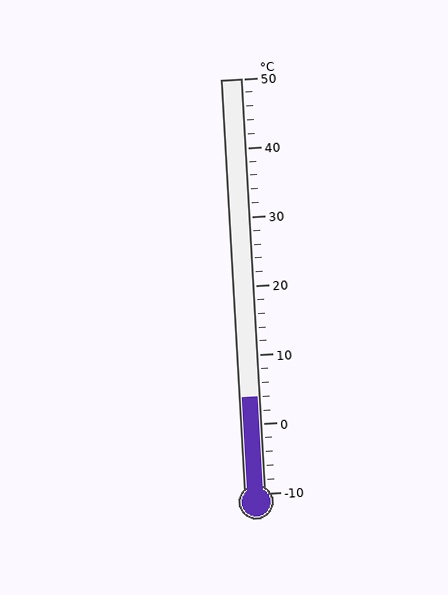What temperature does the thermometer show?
The thermometer shows approximately 4°C.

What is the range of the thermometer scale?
The thermometer scale ranges from -10°C to 50°C.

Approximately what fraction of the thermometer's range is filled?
The thermometer is filled to approximately 25% of its range.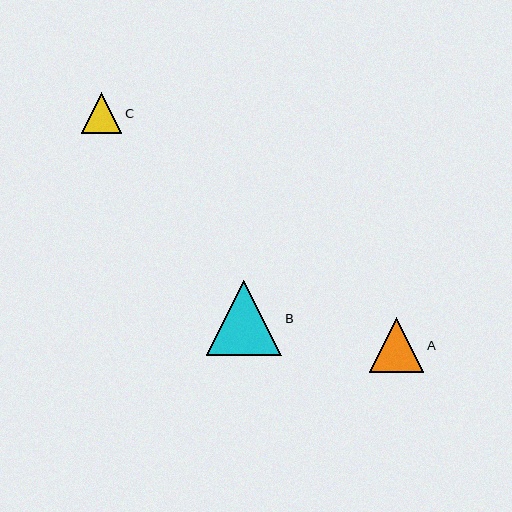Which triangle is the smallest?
Triangle C is the smallest with a size of approximately 41 pixels.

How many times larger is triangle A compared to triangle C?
Triangle A is approximately 1.4 times the size of triangle C.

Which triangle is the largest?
Triangle B is the largest with a size of approximately 76 pixels.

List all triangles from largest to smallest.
From largest to smallest: B, A, C.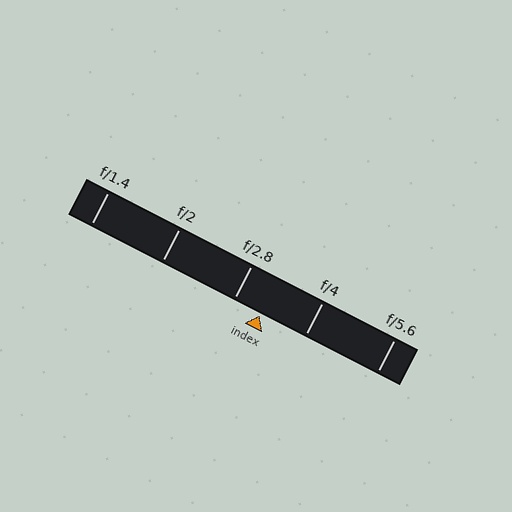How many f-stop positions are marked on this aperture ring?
There are 5 f-stop positions marked.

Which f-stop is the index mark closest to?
The index mark is closest to f/2.8.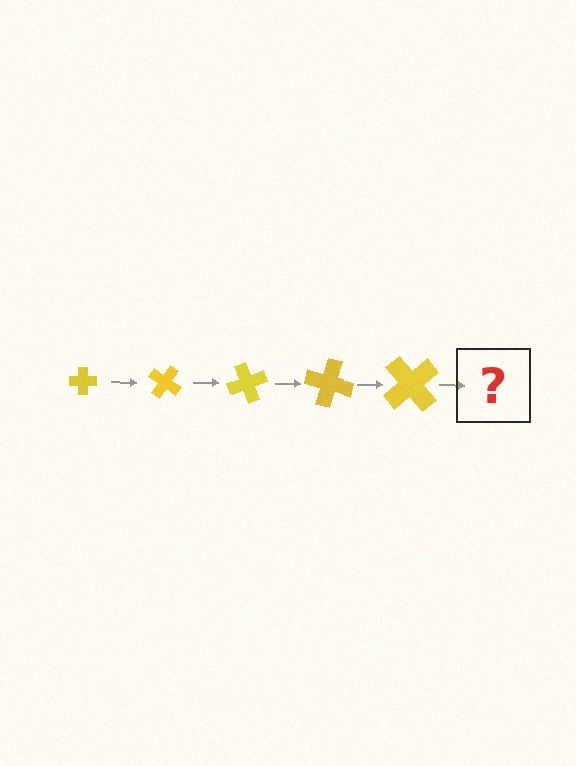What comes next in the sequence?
The next element should be a cross, larger than the previous one and rotated 175 degrees from the start.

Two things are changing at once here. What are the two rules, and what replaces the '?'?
The two rules are that the cross grows larger each step and it rotates 35 degrees each step. The '?' should be a cross, larger than the previous one and rotated 175 degrees from the start.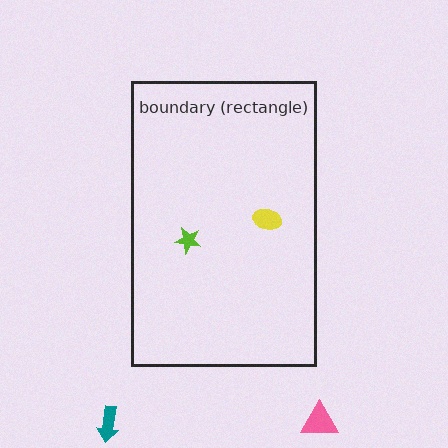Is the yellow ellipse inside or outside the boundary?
Inside.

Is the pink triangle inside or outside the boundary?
Outside.